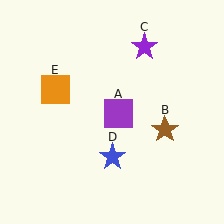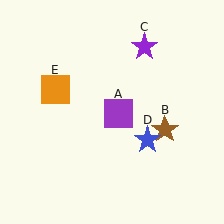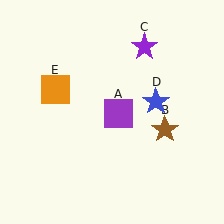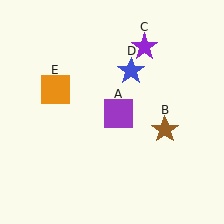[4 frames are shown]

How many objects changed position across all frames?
1 object changed position: blue star (object D).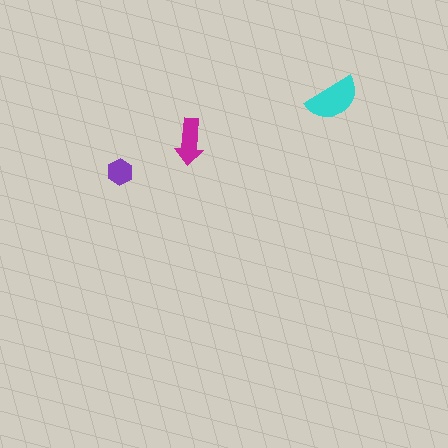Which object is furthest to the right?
The cyan semicircle is rightmost.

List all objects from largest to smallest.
The cyan semicircle, the magenta arrow, the purple hexagon.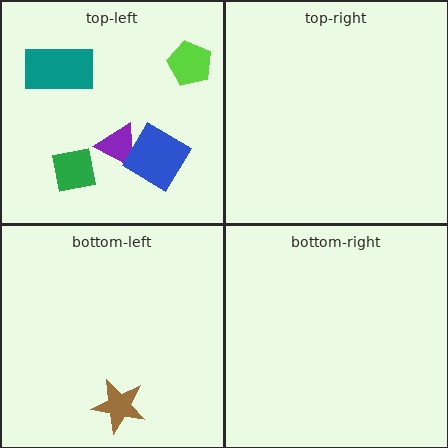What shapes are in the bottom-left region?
The brown star.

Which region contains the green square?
The top-left region.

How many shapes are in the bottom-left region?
1.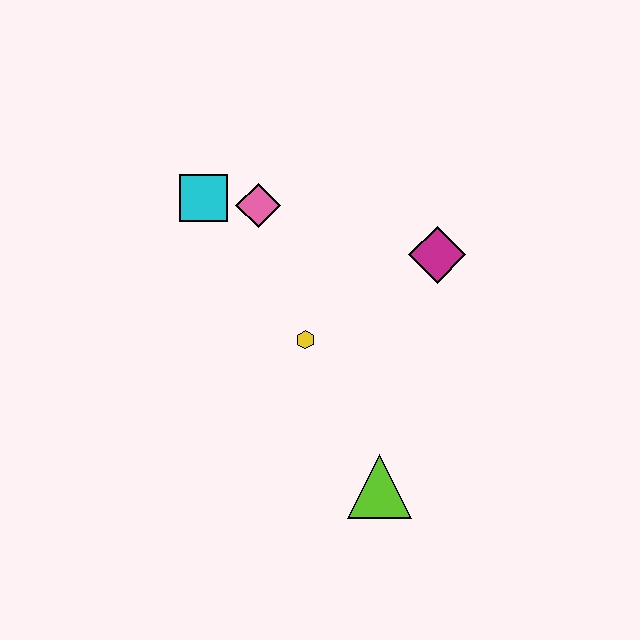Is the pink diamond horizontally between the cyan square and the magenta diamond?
Yes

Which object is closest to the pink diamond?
The cyan square is closest to the pink diamond.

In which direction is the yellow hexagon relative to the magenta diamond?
The yellow hexagon is to the left of the magenta diamond.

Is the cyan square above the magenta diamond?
Yes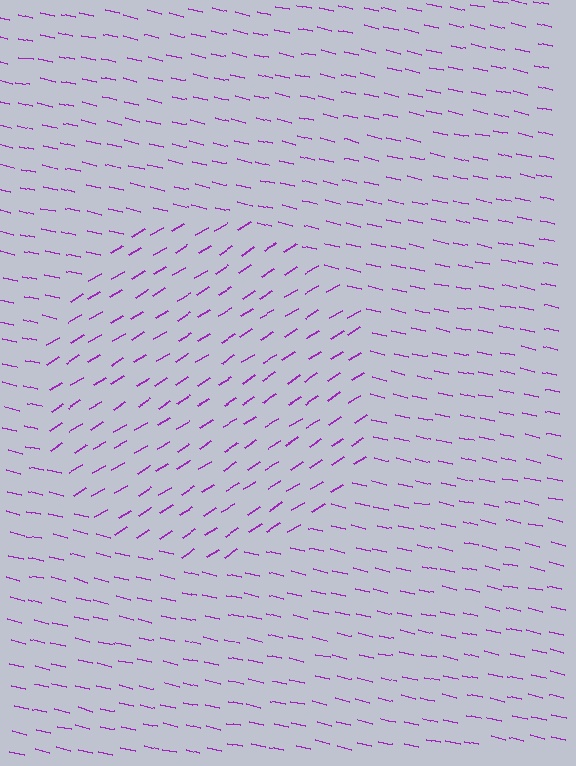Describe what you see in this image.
The image is filled with small purple line segments. A circle region in the image has lines oriented differently from the surrounding lines, creating a visible texture boundary.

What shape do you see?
I see a circle.